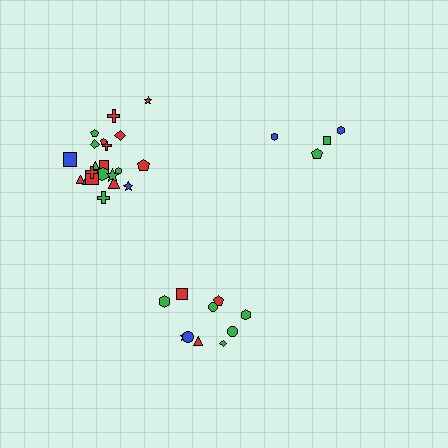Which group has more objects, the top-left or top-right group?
The top-left group.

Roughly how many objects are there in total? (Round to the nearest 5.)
Roughly 35 objects in total.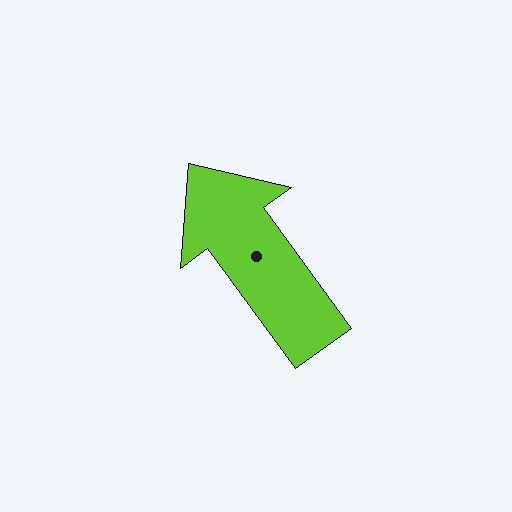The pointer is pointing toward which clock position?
Roughly 11 o'clock.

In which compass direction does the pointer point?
Northwest.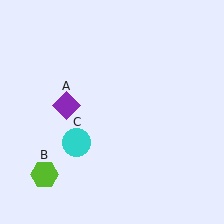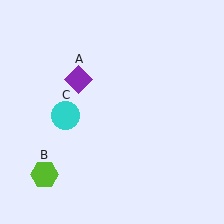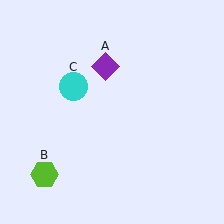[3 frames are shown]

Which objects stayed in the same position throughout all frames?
Lime hexagon (object B) remained stationary.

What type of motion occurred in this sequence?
The purple diamond (object A), cyan circle (object C) rotated clockwise around the center of the scene.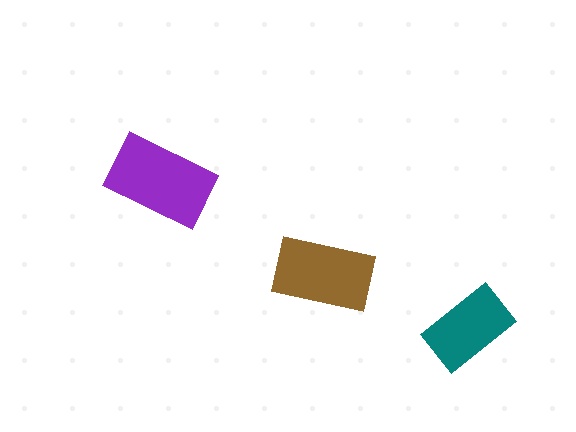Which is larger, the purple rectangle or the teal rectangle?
The purple one.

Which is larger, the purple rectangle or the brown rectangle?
The purple one.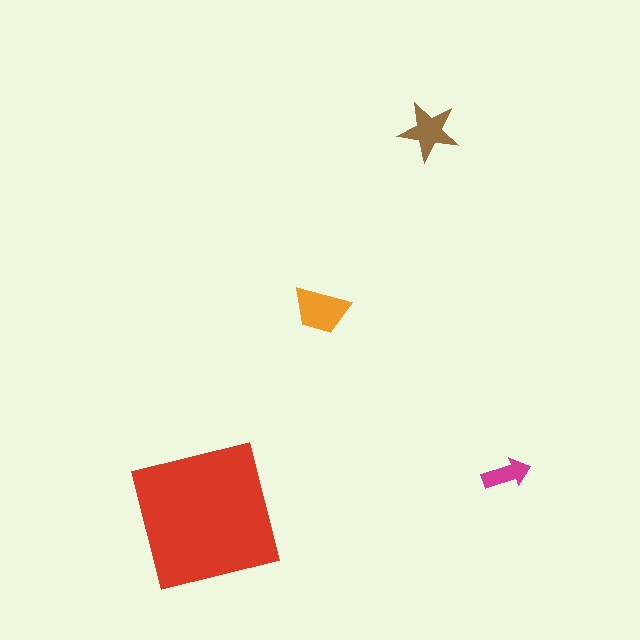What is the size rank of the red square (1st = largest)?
1st.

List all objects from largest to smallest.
The red square, the orange trapezoid, the brown star, the magenta arrow.